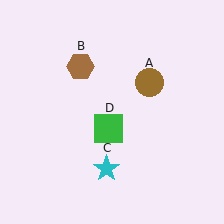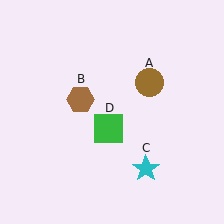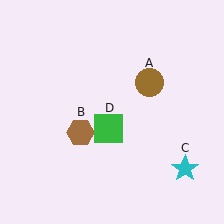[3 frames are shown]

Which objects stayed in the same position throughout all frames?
Brown circle (object A) and green square (object D) remained stationary.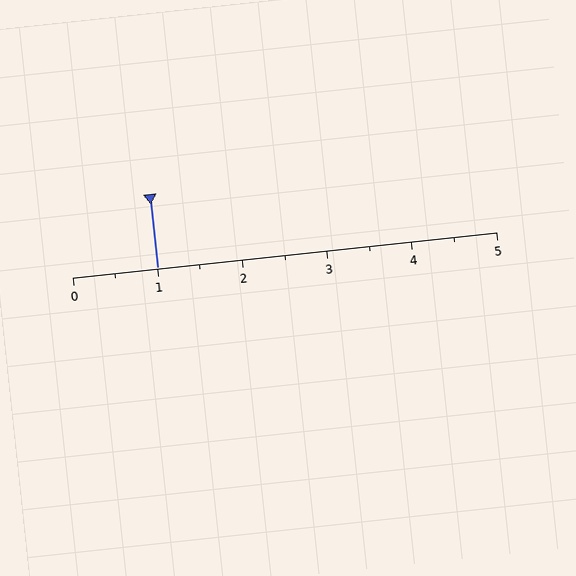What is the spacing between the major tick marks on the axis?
The major ticks are spaced 1 apart.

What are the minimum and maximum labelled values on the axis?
The axis runs from 0 to 5.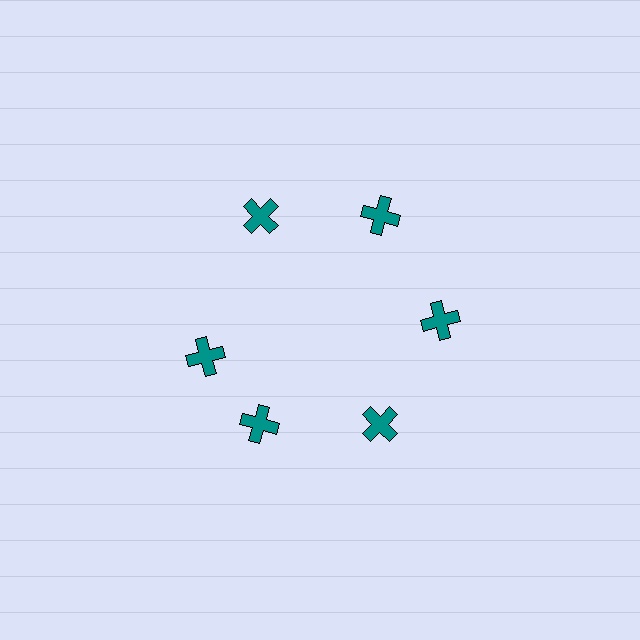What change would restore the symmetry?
The symmetry would be restored by rotating it back into even spacing with its neighbors so that all 6 crosses sit at equal angles and equal distance from the center.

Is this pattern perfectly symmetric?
No. The 6 teal crosses are arranged in a ring, but one element near the 9 o'clock position is rotated out of alignment along the ring, breaking the 6-fold rotational symmetry.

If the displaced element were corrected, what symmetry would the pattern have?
It would have 6-fold rotational symmetry — the pattern would map onto itself every 60 degrees.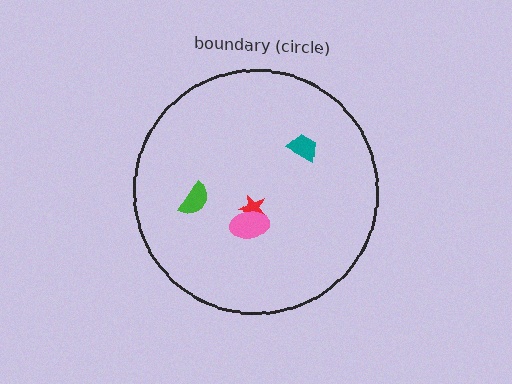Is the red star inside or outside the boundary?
Inside.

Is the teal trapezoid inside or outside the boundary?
Inside.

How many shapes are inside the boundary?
4 inside, 0 outside.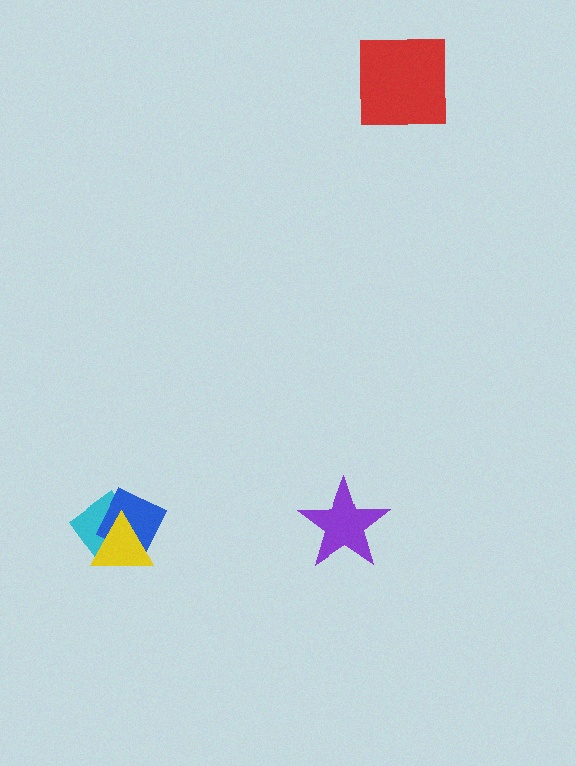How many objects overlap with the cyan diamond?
2 objects overlap with the cyan diamond.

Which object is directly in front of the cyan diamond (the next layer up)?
The blue diamond is directly in front of the cyan diamond.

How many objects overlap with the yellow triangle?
2 objects overlap with the yellow triangle.